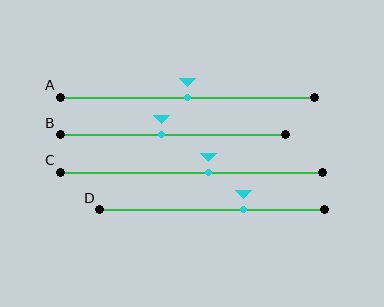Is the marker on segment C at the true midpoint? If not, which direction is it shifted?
No, the marker on segment C is shifted to the right by about 6% of the segment length.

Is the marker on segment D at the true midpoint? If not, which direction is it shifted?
No, the marker on segment D is shifted to the right by about 14% of the segment length.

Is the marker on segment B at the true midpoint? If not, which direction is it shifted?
No, the marker on segment B is shifted to the left by about 5% of the segment length.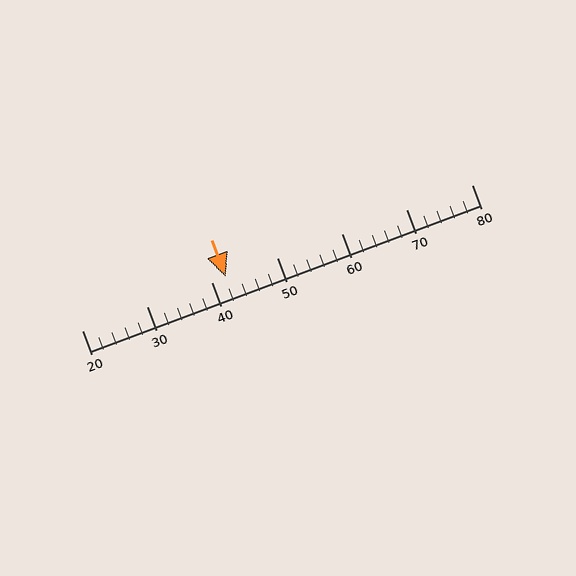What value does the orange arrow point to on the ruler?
The orange arrow points to approximately 42.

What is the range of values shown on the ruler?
The ruler shows values from 20 to 80.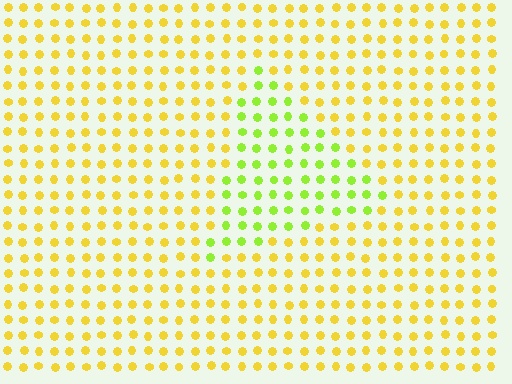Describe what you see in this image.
The image is filled with small yellow elements in a uniform arrangement. A triangle-shaped region is visible where the elements are tinted to a slightly different hue, forming a subtle color boundary.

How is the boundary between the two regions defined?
The boundary is defined purely by a slight shift in hue (about 40 degrees). Spacing, size, and orientation are identical on both sides.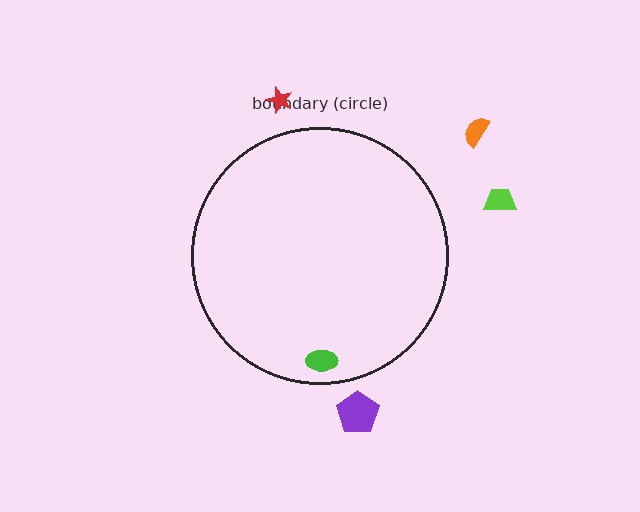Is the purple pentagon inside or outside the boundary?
Outside.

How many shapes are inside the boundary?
1 inside, 4 outside.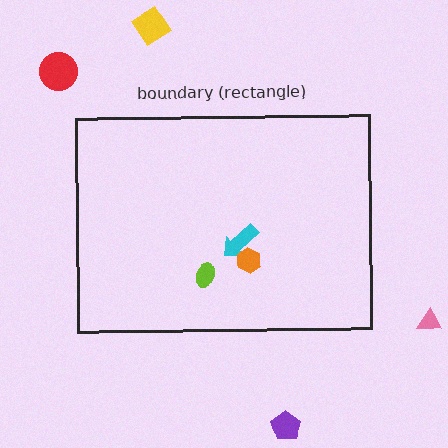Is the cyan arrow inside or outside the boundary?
Inside.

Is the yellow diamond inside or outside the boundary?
Outside.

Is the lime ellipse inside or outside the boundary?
Inside.